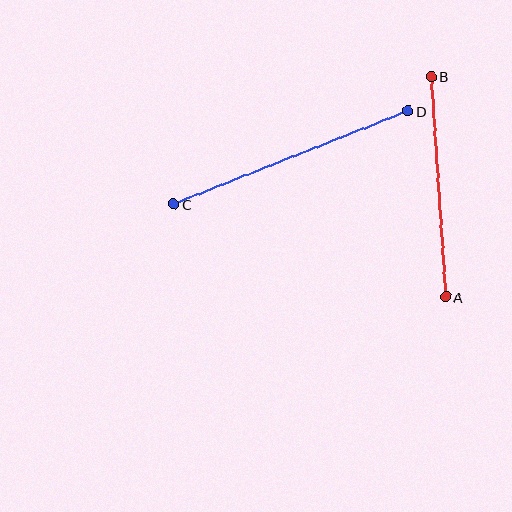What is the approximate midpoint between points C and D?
The midpoint is at approximately (291, 158) pixels.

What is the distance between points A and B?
The distance is approximately 221 pixels.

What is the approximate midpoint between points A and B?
The midpoint is at approximately (438, 187) pixels.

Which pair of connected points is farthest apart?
Points C and D are farthest apart.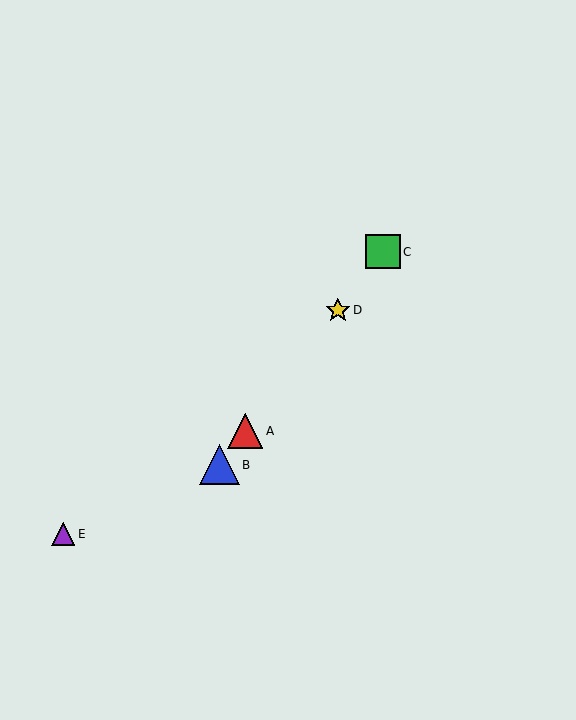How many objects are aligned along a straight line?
4 objects (A, B, C, D) are aligned along a straight line.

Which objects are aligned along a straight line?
Objects A, B, C, D are aligned along a straight line.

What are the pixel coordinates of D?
Object D is at (338, 310).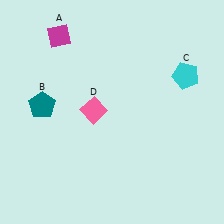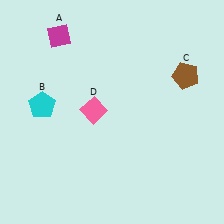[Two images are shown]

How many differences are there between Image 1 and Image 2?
There are 2 differences between the two images.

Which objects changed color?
B changed from teal to cyan. C changed from cyan to brown.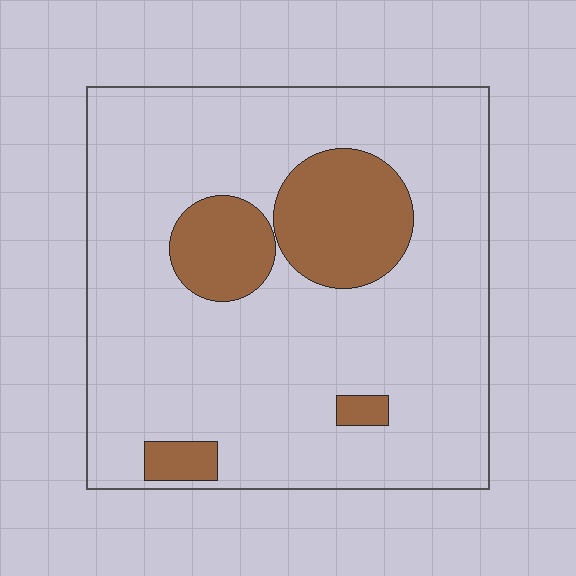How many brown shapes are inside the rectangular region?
4.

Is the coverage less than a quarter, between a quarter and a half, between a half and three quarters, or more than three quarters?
Less than a quarter.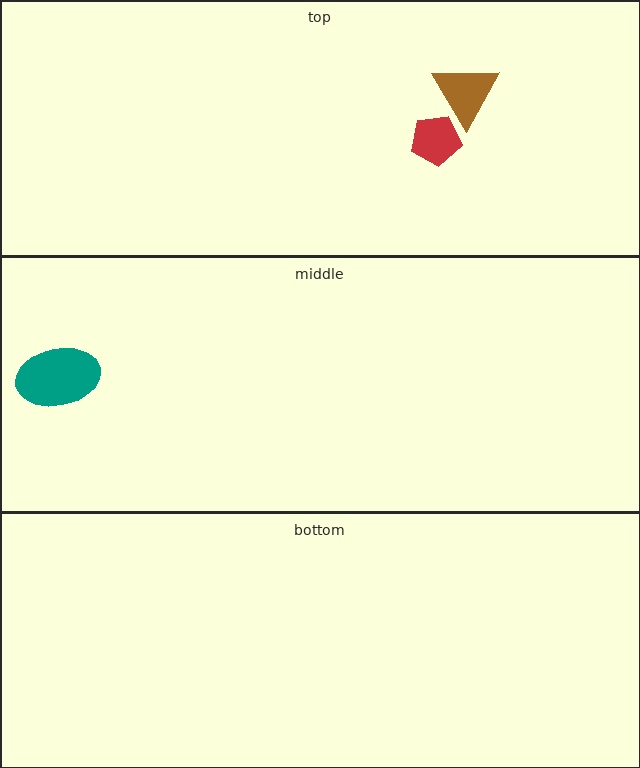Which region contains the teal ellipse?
The middle region.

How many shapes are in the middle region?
1.